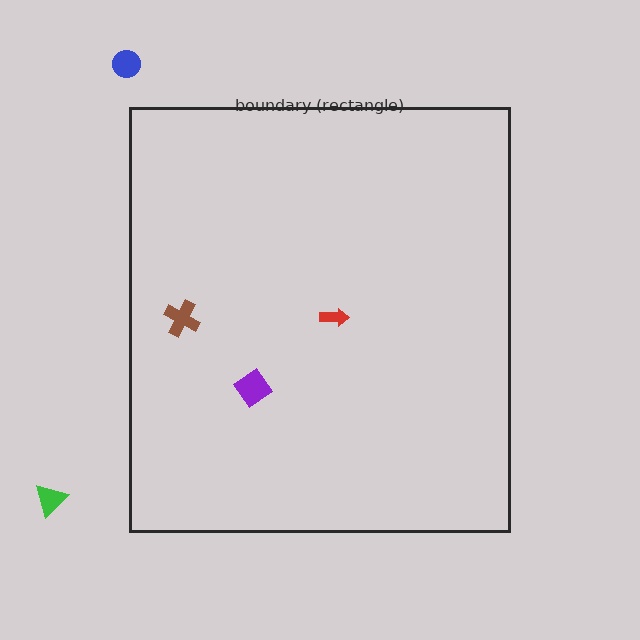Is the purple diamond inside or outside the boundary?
Inside.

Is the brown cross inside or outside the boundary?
Inside.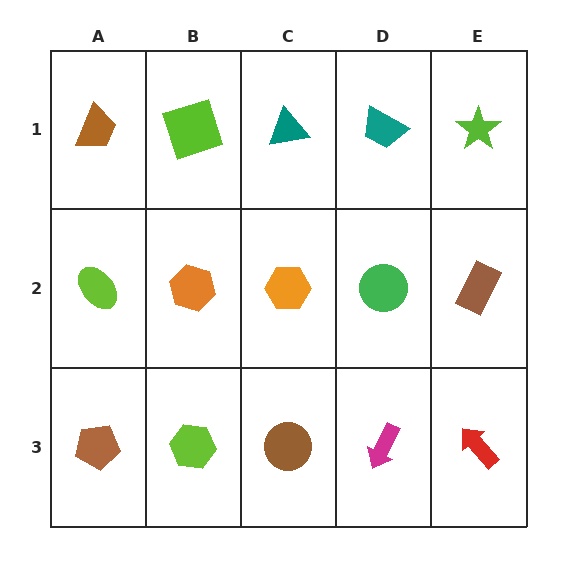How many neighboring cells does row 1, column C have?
3.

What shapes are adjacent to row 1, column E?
A brown rectangle (row 2, column E), a teal trapezoid (row 1, column D).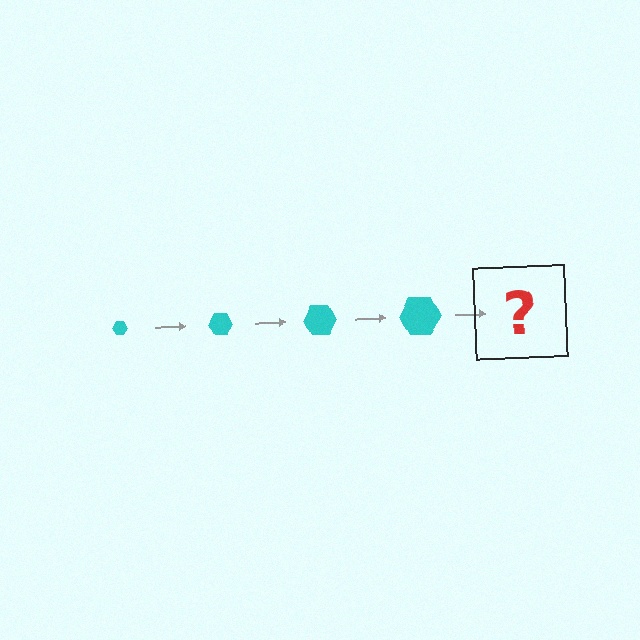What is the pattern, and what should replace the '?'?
The pattern is that the hexagon gets progressively larger each step. The '?' should be a cyan hexagon, larger than the previous one.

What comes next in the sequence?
The next element should be a cyan hexagon, larger than the previous one.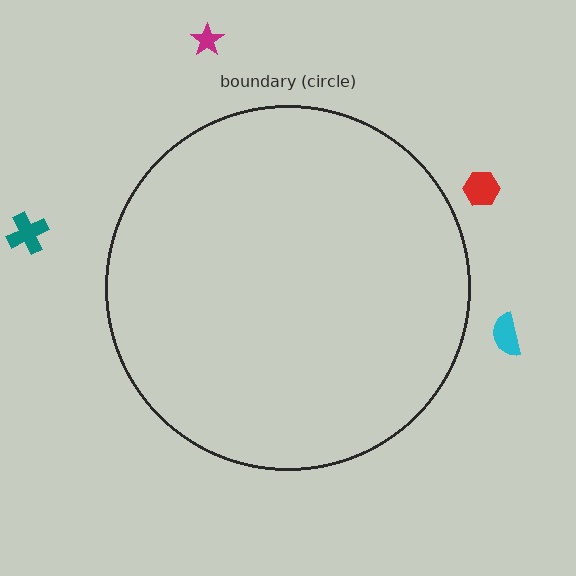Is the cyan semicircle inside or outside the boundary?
Outside.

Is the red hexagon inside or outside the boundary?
Outside.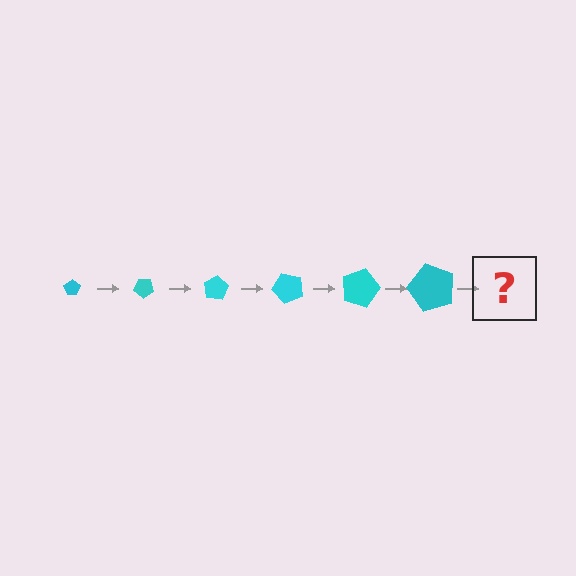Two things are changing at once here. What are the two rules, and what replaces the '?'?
The two rules are that the pentagon grows larger each step and it rotates 40 degrees each step. The '?' should be a pentagon, larger than the previous one and rotated 240 degrees from the start.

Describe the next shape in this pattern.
It should be a pentagon, larger than the previous one and rotated 240 degrees from the start.